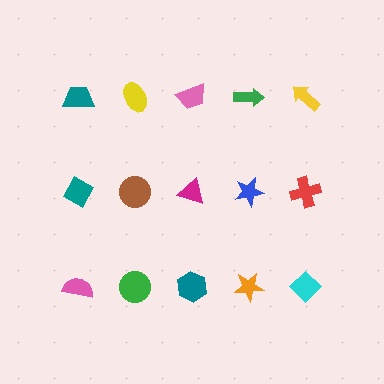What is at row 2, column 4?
A blue star.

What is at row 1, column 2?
A yellow ellipse.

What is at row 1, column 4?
A green arrow.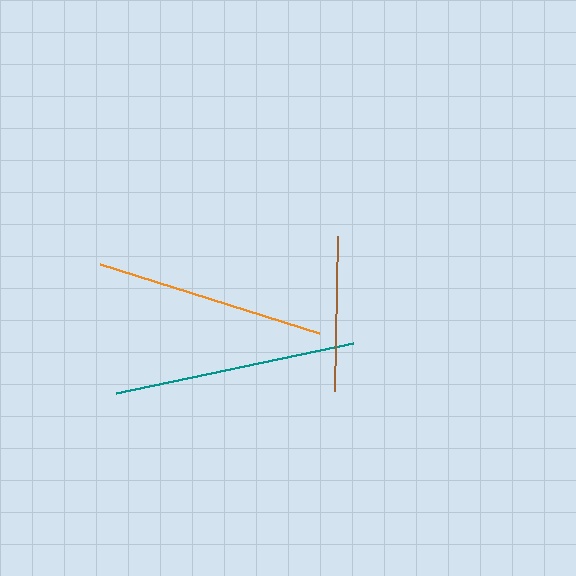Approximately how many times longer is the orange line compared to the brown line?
The orange line is approximately 1.5 times the length of the brown line.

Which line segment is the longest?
The teal line is the longest at approximately 241 pixels.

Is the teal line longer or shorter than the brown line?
The teal line is longer than the brown line.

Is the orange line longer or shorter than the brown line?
The orange line is longer than the brown line.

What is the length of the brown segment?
The brown segment is approximately 154 pixels long.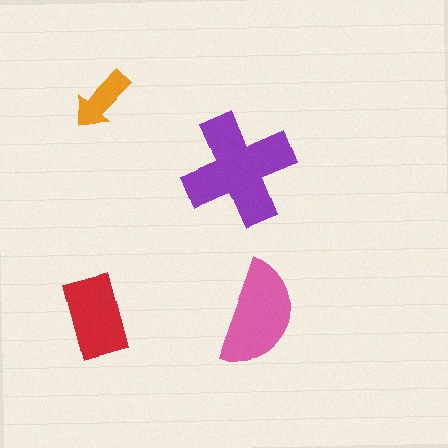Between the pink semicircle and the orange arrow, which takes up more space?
The pink semicircle.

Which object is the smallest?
The orange arrow.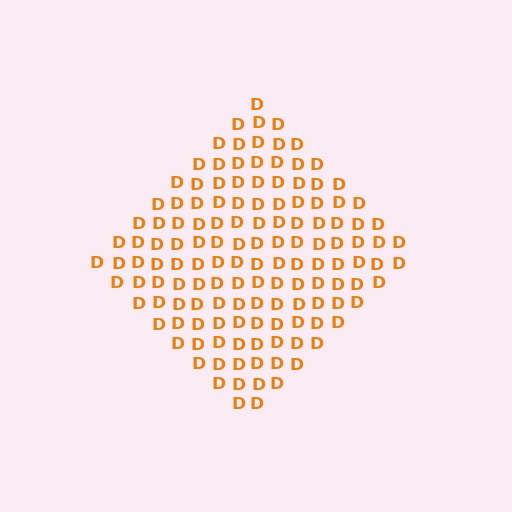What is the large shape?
The large shape is a diamond.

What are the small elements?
The small elements are letter D's.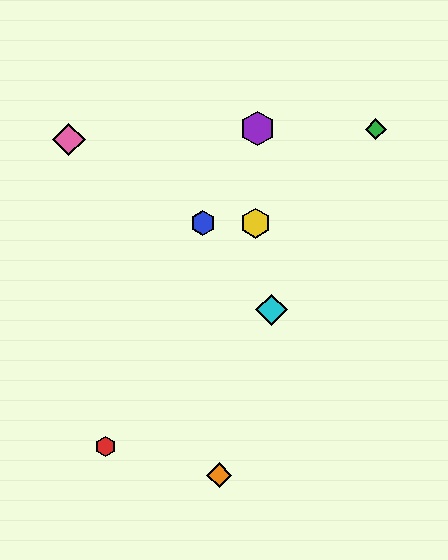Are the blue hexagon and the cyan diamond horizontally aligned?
No, the blue hexagon is at y≈223 and the cyan diamond is at y≈310.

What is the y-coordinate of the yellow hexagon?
The yellow hexagon is at y≈223.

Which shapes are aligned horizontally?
The blue hexagon, the yellow hexagon are aligned horizontally.